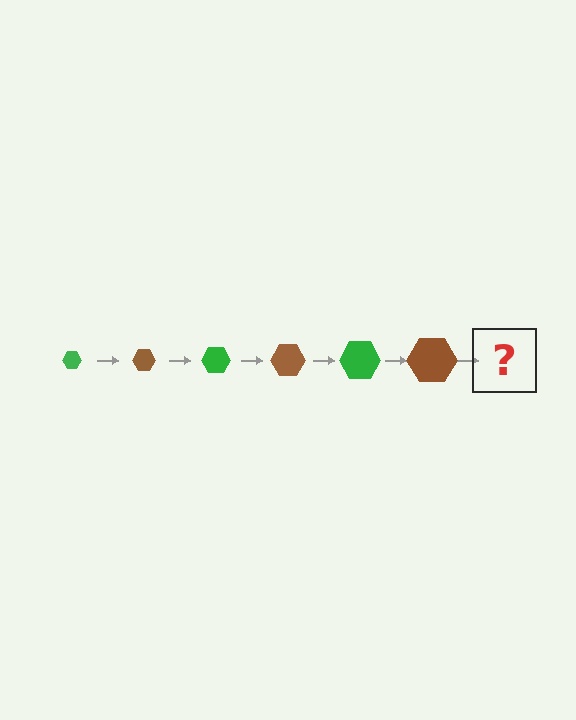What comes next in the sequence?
The next element should be a green hexagon, larger than the previous one.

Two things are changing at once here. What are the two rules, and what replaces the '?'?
The two rules are that the hexagon grows larger each step and the color cycles through green and brown. The '?' should be a green hexagon, larger than the previous one.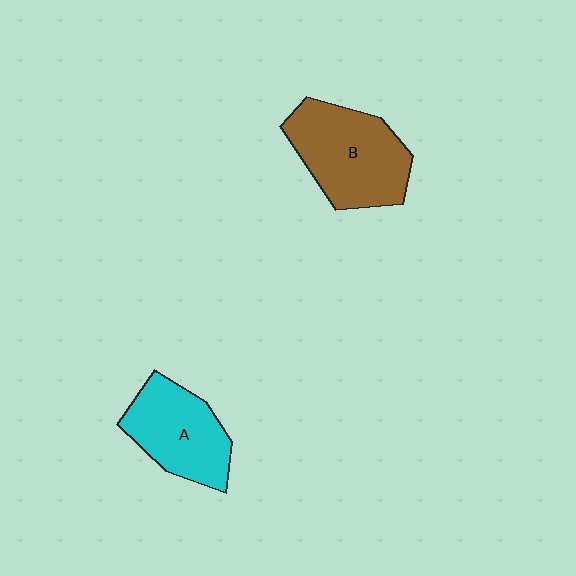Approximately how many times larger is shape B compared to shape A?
Approximately 1.2 times.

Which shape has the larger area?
Shape B (brown).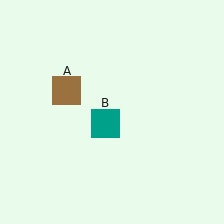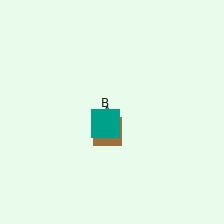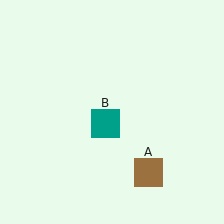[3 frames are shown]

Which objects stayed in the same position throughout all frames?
Teal square (object B) remained stationary.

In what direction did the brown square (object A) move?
The brown square (object A) moved down and to the right.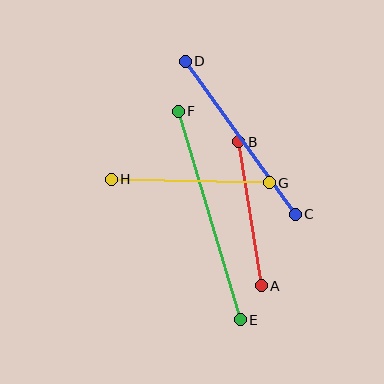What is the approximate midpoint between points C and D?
The midpoint is at approximately (240, 138) pixels.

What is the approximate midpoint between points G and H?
The midpoint is at approximately (190, 181) pixels.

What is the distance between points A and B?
The distance is approximately 146 pixels.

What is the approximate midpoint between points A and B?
The midpoint is at approximately (250, 214) pixels.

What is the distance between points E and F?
The distance is approximately 217 pixels.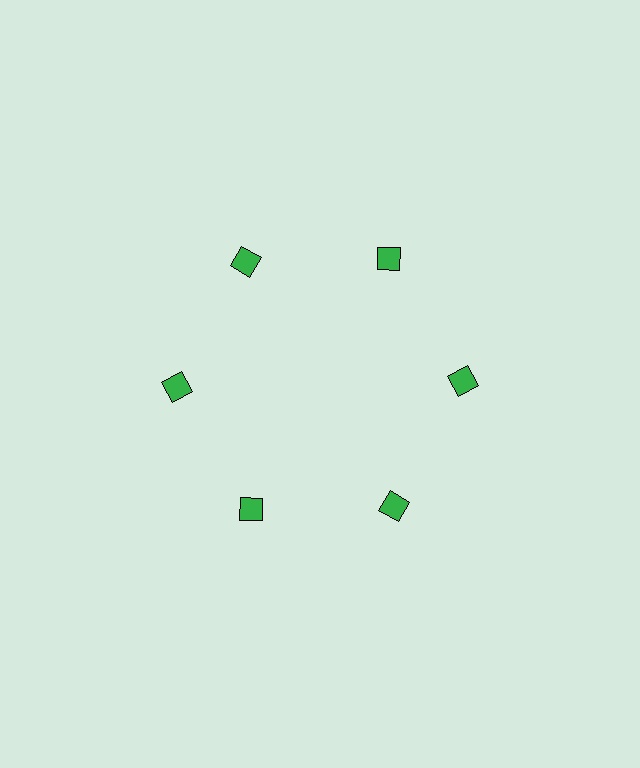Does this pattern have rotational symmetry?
Yes, this pattern has 6-fold rotational symmetry. It looks the same after rotating 60 degrees around the center.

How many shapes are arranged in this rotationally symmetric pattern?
There are 6 shapes, arranged in 6 groups of 1.